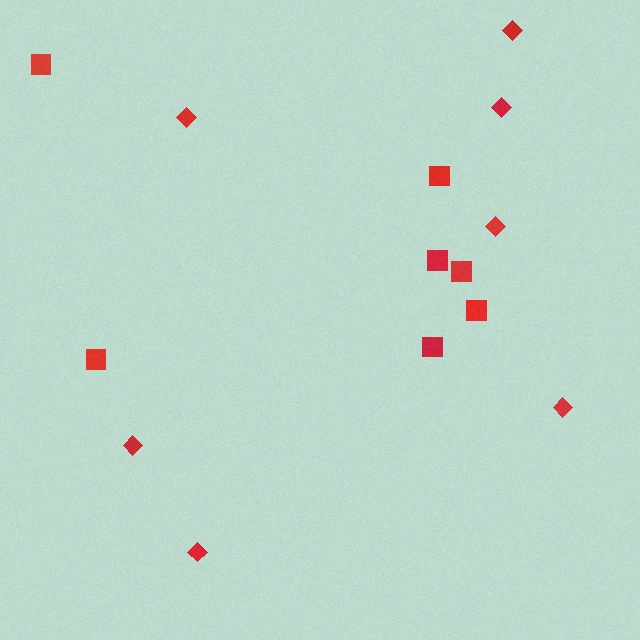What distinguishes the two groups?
There are 2 groups: one group of diamonds (7) and one group of squares (7).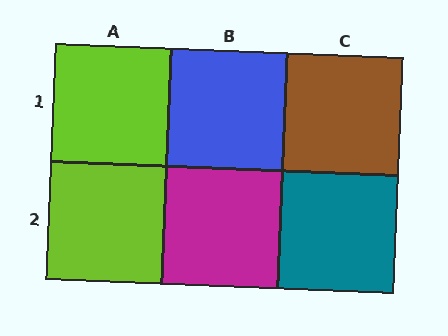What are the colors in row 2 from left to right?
Lime, magenta, teal.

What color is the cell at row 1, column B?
Blue.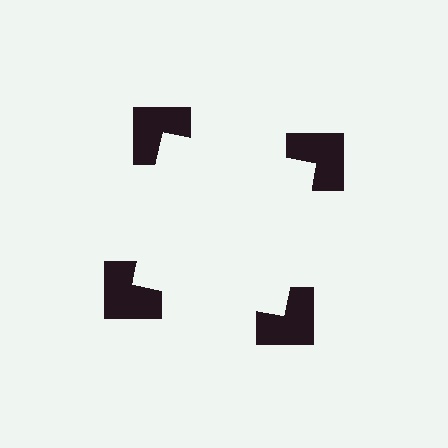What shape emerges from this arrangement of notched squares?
An illusory square — its edges are inferred from the aligned wedge cuts in the notched squares, not physically drawn.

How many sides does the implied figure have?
4 sides.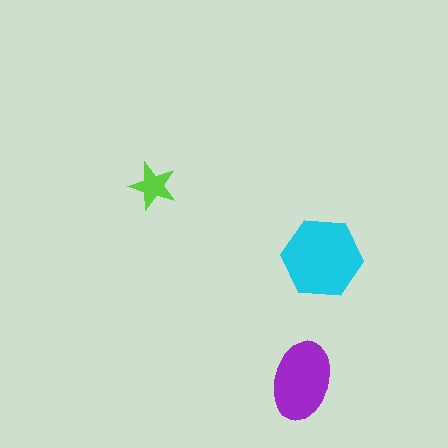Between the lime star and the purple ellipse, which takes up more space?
The purple ellipse.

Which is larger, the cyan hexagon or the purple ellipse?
The cyan hexagon.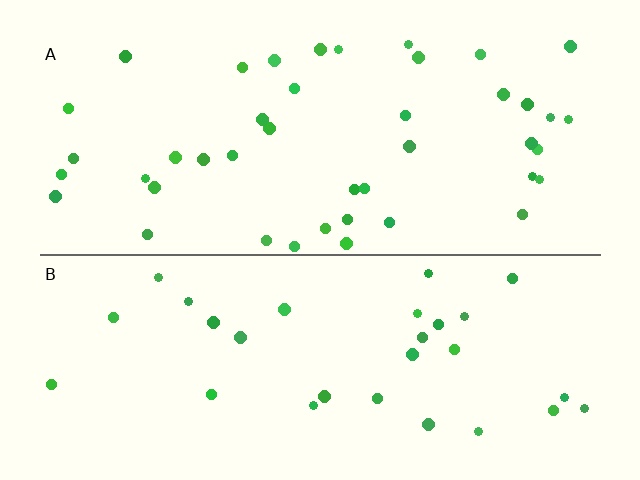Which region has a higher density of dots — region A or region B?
A (the top).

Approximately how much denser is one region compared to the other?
Approximately 1.5× — region A over region B.